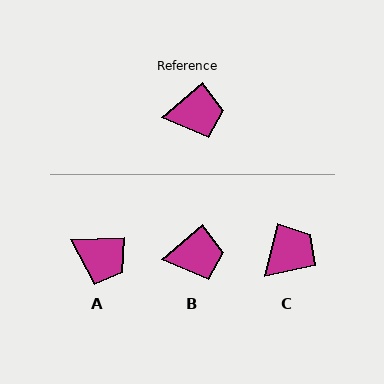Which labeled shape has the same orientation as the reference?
B.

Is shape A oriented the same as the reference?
No, it is off by about 39 degrees.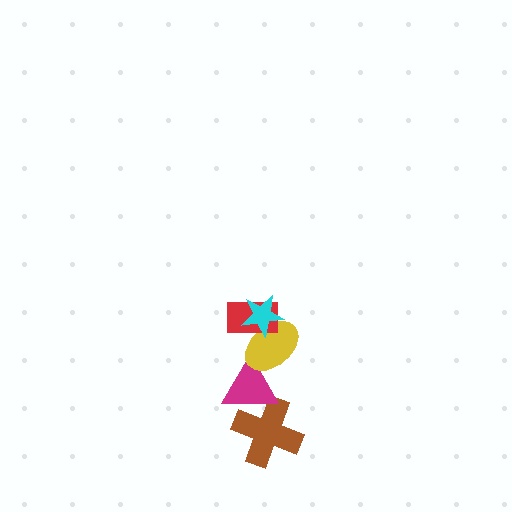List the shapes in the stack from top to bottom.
From top to bottom: the cyan star, the red rectangle, the yellow ellipse, the magenta triangle, the brown cross.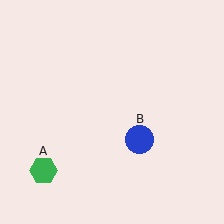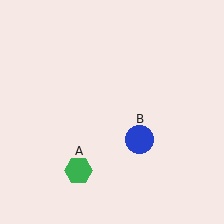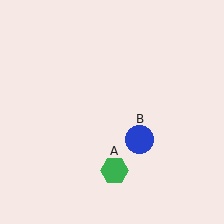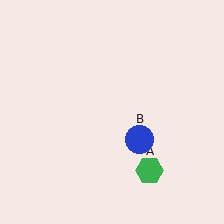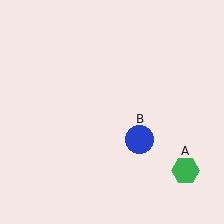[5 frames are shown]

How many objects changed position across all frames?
1 object changed position: green hexagon (object A).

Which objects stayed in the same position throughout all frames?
Blue circle (object B) remained stationary.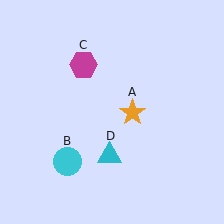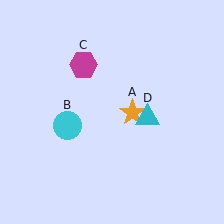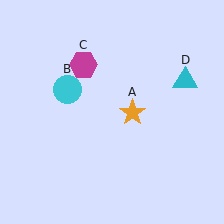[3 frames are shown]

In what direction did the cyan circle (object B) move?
The cyan circle (object B) moved up.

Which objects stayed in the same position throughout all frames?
Orange star (object A) and magenta hexagon (object C) remained stationary.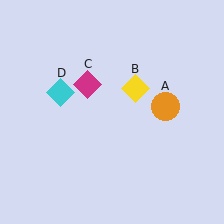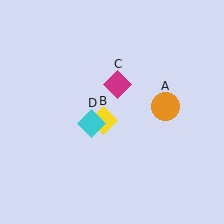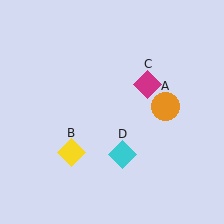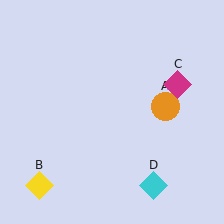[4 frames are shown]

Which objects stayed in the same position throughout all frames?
Orange circle (object A) remained stationary.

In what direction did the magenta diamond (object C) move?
The magenta diamond (object C) moved right.